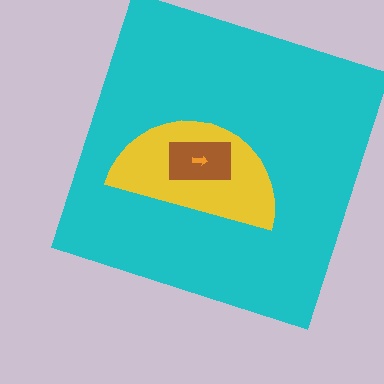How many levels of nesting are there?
4.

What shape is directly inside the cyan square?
The yellow semicircle.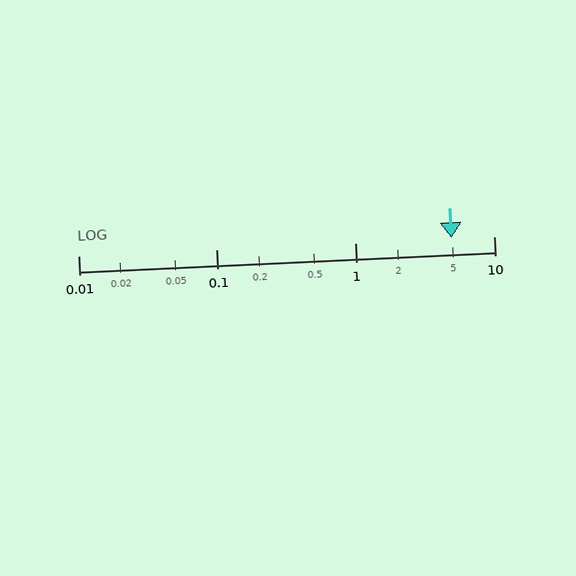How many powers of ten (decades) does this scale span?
The scale spans 3 decades, from 0.01 to 10.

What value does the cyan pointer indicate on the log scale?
The pointer indicates approximately 4.9.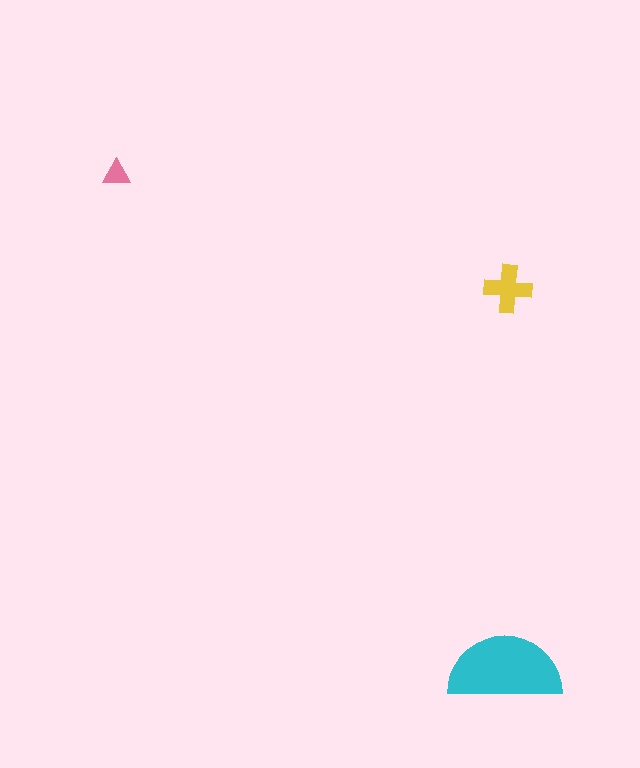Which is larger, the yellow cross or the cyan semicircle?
The cyan semicircle.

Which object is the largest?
The cyan semicircle.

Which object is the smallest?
The pink triangle.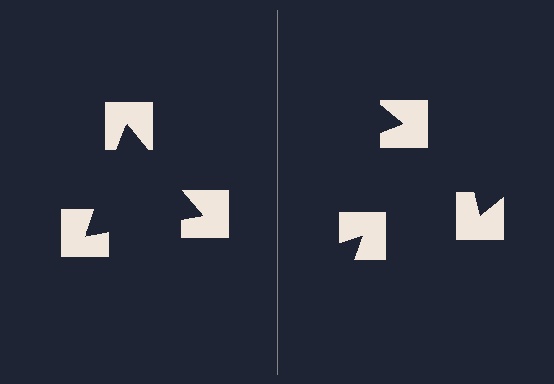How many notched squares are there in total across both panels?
6 — 3 on each side.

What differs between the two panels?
The notched squares are positioned identically on both sides; only the wedge orientations differ. On the left they align to a triangle; on the right they are misaligned.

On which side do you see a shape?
An illusory triangle appears on the left side. On the right side the wedge cuts are rotated, so no coherent shape forms.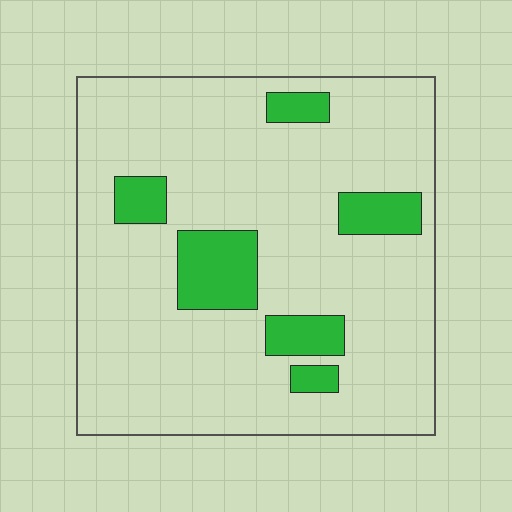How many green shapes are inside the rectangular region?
6.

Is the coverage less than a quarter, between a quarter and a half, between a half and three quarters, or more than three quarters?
Less than a quarter.